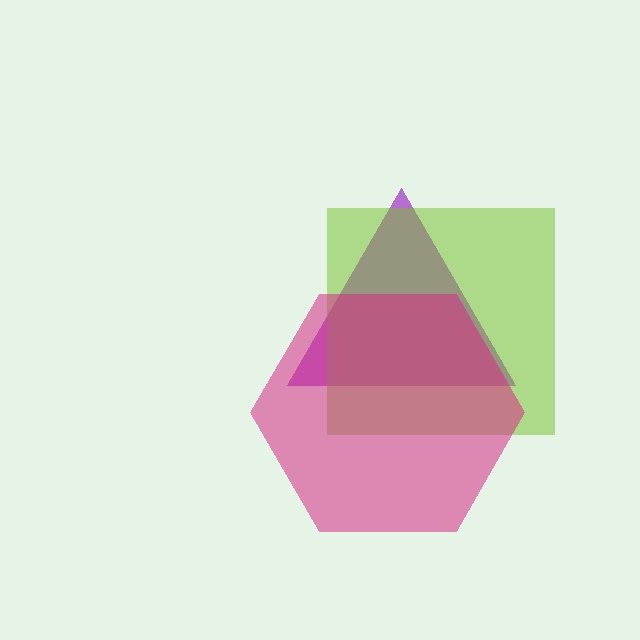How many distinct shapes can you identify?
There are 3 distinct shapes: a purple triangle, a lime square, a magenta hexagon.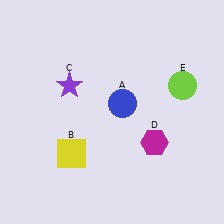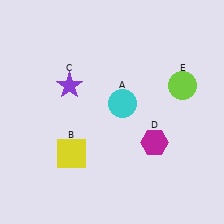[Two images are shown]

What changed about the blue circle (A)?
In Image 1, A is blue. In Image 2, it changed to cyan.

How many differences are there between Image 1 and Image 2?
There is 1 difference between the two images.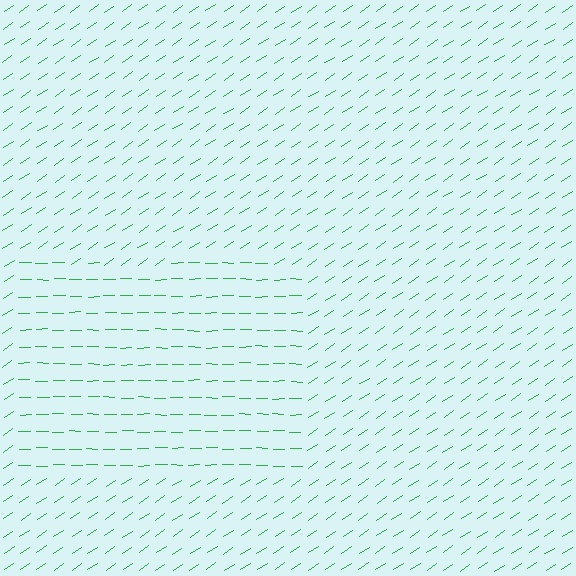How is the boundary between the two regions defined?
The boundary is defined purely by a change in line orientation (approximately 33 degrees difference). All lines are the same color and thickness.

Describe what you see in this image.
The image is filled with small green line segments. A rectangle region in the image has lines oriented differently from the surrounding lines, creating a visible texture boundary.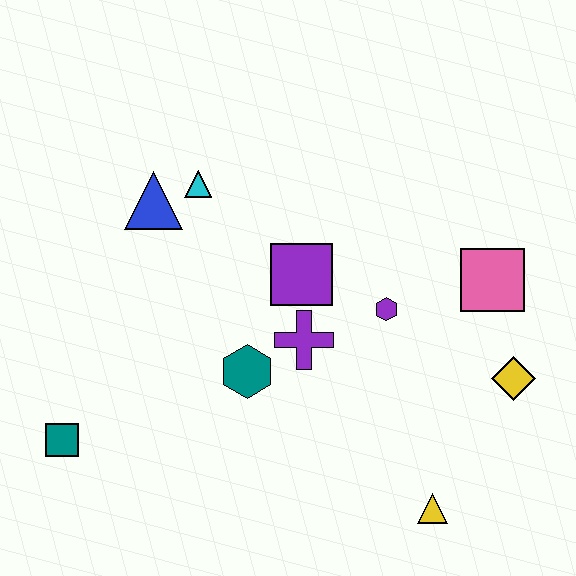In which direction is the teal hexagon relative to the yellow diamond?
The teal hexagon is to the left of the yellow diamond.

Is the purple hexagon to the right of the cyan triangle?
Yes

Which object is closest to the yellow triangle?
The yellow diamond is closest to the yellow triangle.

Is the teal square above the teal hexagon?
No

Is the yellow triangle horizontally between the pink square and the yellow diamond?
No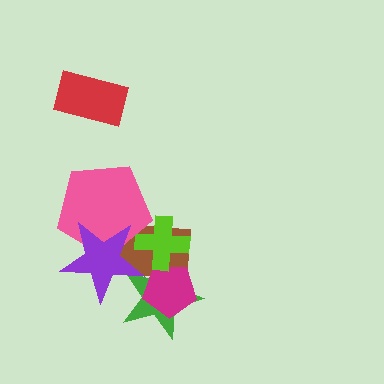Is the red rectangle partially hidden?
No, no other shape covers it.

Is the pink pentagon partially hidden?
Yes, it is partially covered by another shape.